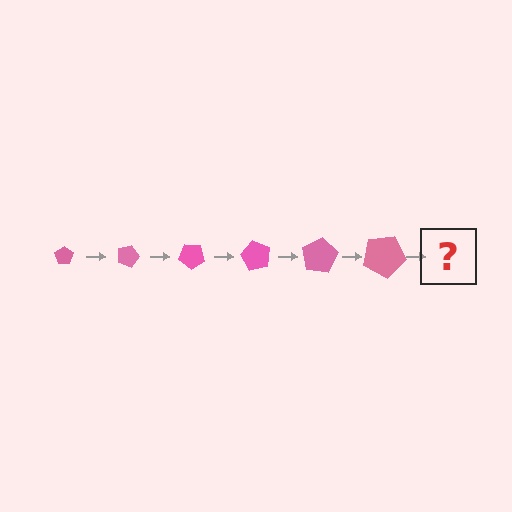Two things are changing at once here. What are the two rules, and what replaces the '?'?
The two rules are that the pentagon grows larger each step and it rotates 20 degrees each step. The '?' should be a pentagon, larger than the previous one and rotated 120 degrees from the start.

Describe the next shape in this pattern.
It should be a pentagon, larger than the previous one and rotated 120 degrees from the start.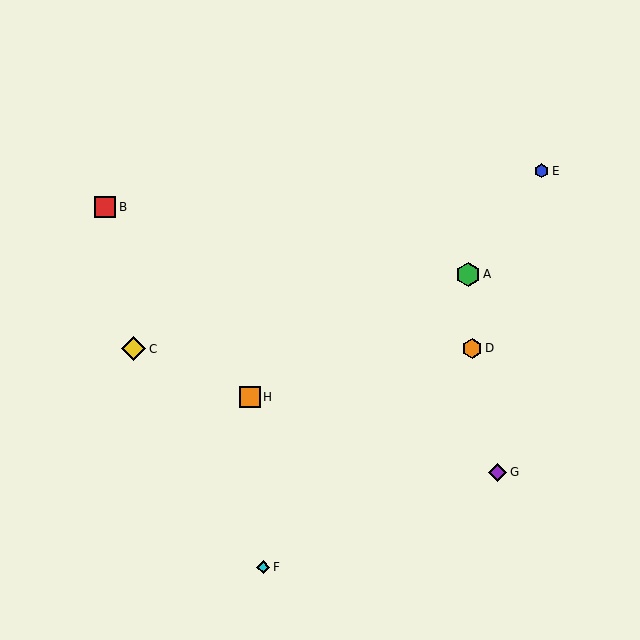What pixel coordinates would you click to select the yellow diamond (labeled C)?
Click at (134, 349) to select the yellow diamond C.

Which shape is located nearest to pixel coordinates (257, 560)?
The cyan diamond (labeled F) at (263, 567) is nearest to that location.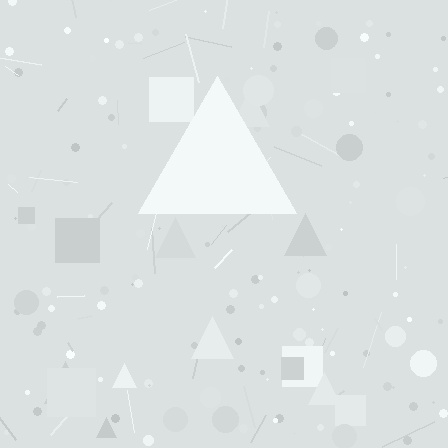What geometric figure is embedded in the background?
A triangle is embedded in the background.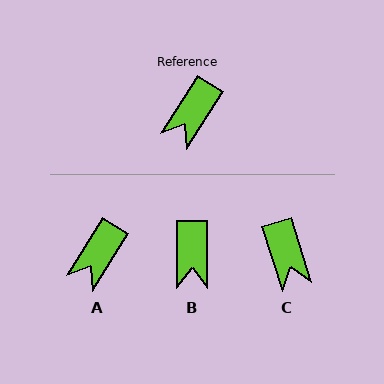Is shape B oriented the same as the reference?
No, it is off by about 32 degrees.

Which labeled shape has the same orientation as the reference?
A.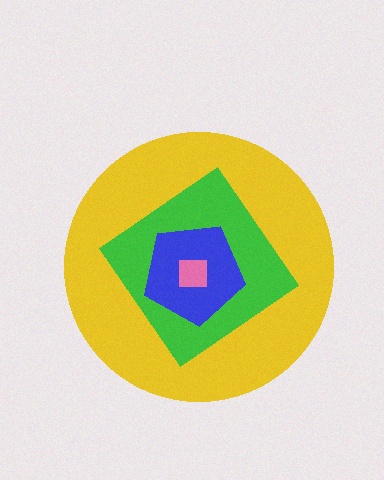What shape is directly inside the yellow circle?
The green diamond.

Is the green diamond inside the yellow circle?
Yes.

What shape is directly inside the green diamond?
The blue pentagon.